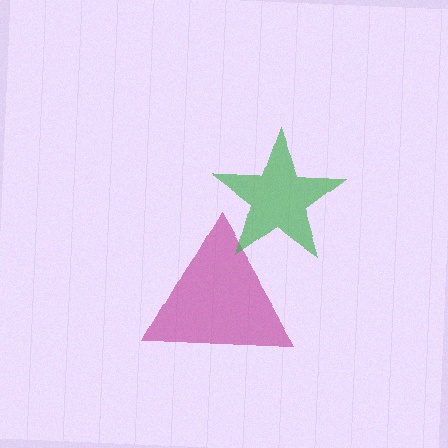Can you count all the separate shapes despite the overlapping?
Yes, there are 2 separate shapes.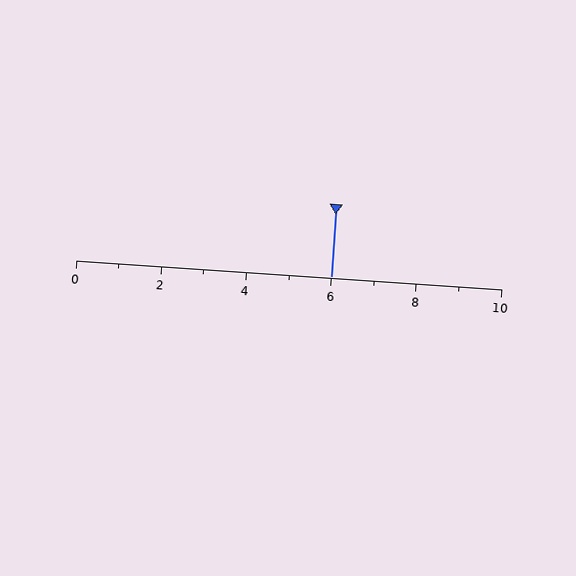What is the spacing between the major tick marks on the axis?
The major ticks are spaced 2 apart.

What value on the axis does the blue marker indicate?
The marker indicates approximately 6.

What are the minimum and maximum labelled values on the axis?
The axis runs from 0 to 10.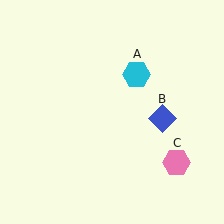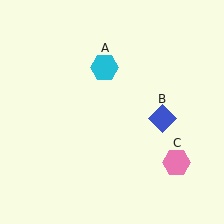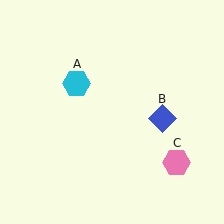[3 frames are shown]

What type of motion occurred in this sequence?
The cyan hexagon (object A) rotated counterclockwise around the center of the scene.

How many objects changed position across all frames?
1 object changed position: cyan hexagon (object A).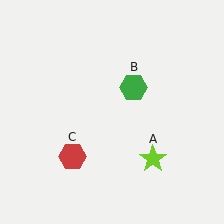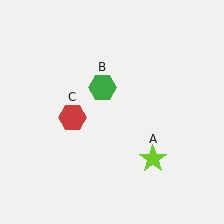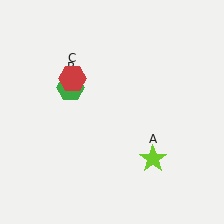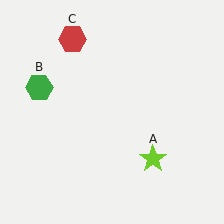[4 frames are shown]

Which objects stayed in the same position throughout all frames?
Lime star (object A) remained stationary.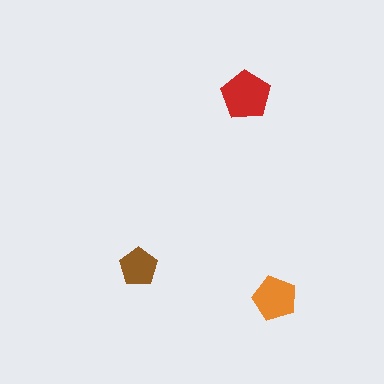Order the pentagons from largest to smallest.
the red one, the orange one, the brown one.